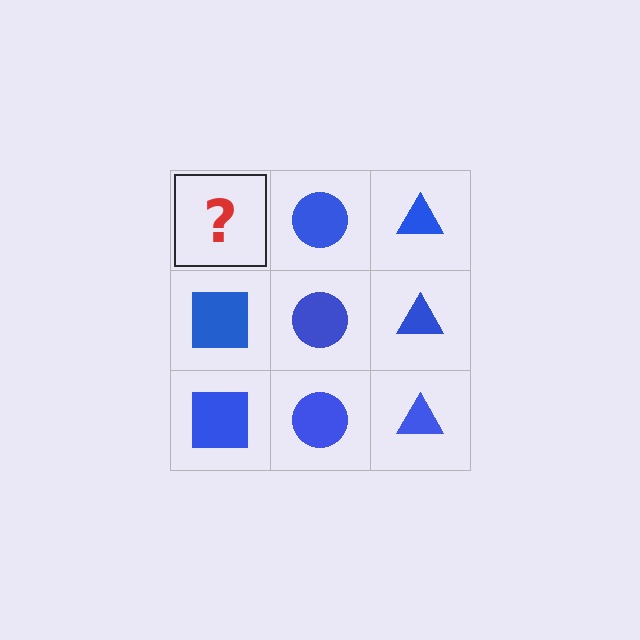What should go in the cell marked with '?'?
The missing cell should contain a blue square.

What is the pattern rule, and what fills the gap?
The rule is that each column has a consistent shape. The gap should be filled with a blue square.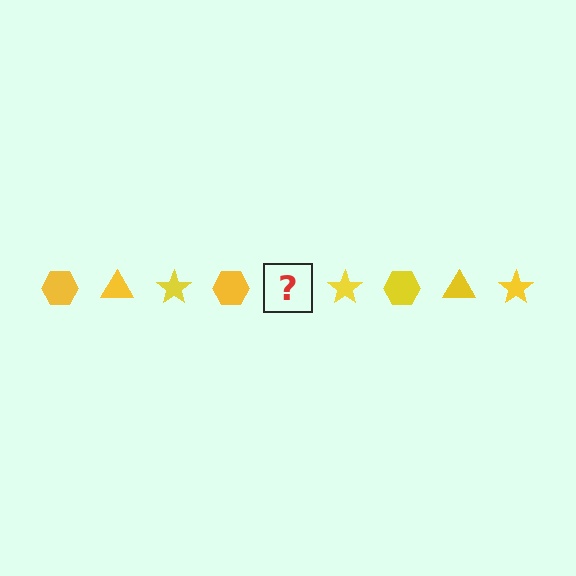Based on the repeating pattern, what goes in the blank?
The blank should be a yellow triangle.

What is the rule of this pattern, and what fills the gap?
The rule is that the pattern cycles through hexagon, triangle, star shapes in yellow. The gap should be filled with a yellow triangle.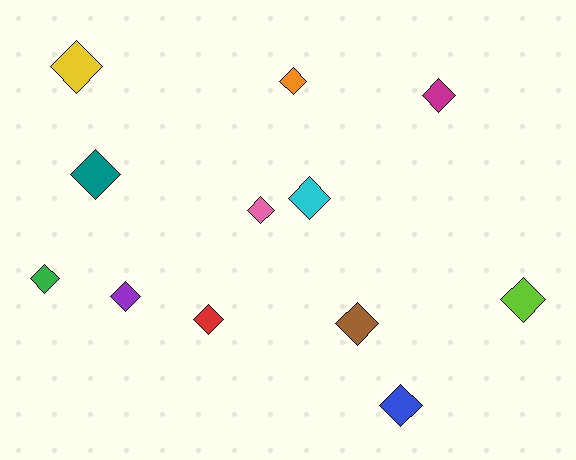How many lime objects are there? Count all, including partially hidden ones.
There is 1 lime object.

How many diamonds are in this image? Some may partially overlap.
There are 12 diamonds.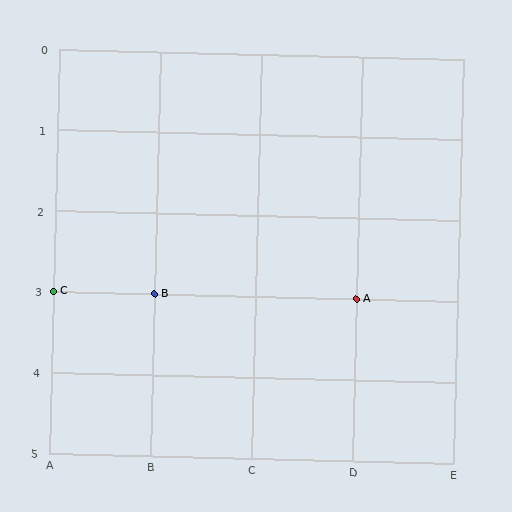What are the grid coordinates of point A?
Point A is at grid coordinates (D, 3).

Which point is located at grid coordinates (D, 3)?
Point A is at (D, 3).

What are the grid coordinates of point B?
Point B is at grid coordinates (B, 3).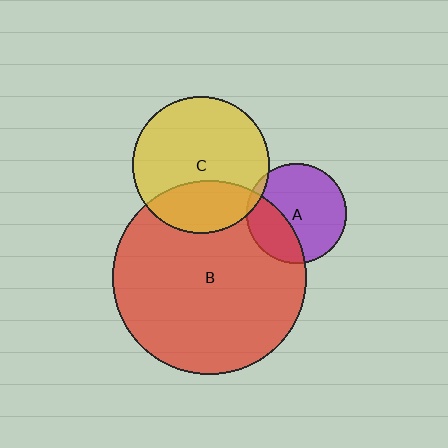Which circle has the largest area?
Circle B (red).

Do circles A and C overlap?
Yes.